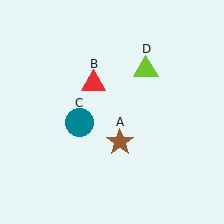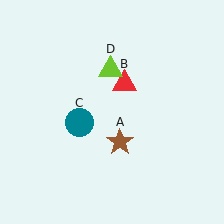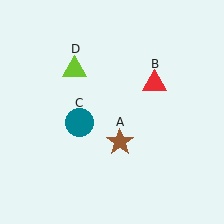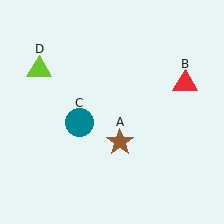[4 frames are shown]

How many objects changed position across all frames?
2 objects changed position: red triangle (object B), lime triangle (object D).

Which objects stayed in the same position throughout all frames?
Brown star (object A) and teal circle (object C) remained stationary.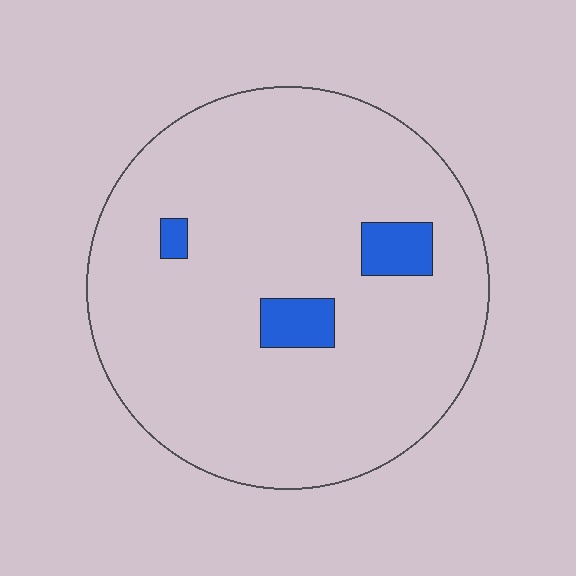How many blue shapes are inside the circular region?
3.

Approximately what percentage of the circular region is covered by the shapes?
Approximately 5%.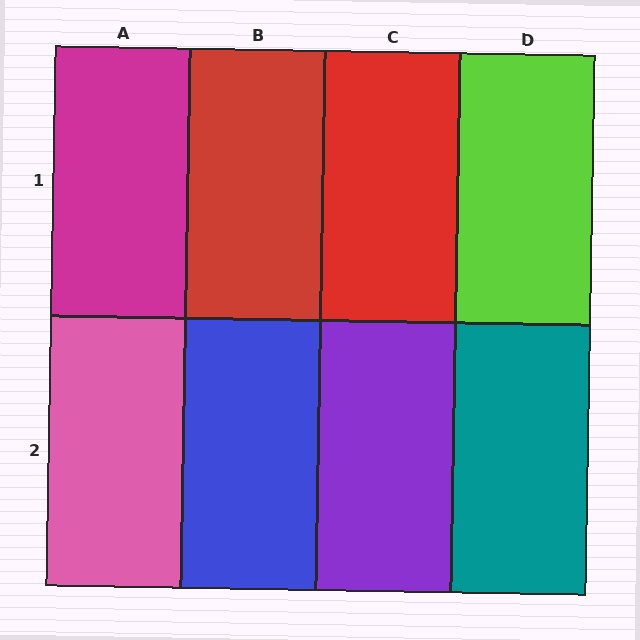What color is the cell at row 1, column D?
Lime.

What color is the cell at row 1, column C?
Red.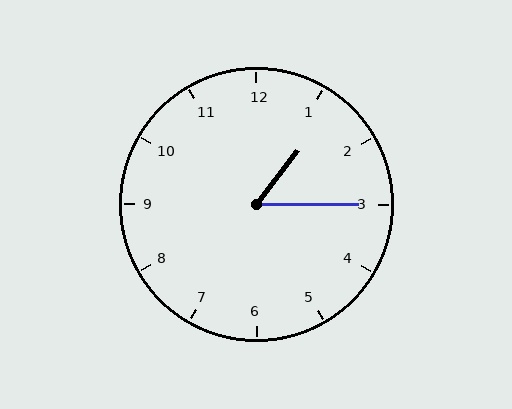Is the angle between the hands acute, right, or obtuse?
It is acute.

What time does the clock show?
1:15.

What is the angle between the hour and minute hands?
Approximately 52 degrees.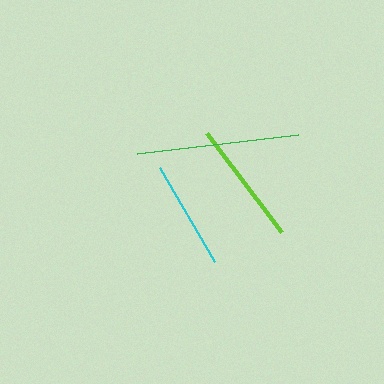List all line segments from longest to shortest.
From longest to shortest: green, lime, cyan.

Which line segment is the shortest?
The cyan line is the shortest at approximately 109 pixels.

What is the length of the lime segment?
The lime segment is approximately 124 pixels long.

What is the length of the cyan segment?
The cyan segment is approximately 109 pixels long.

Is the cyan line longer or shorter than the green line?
The green line is longer than the cyan line.